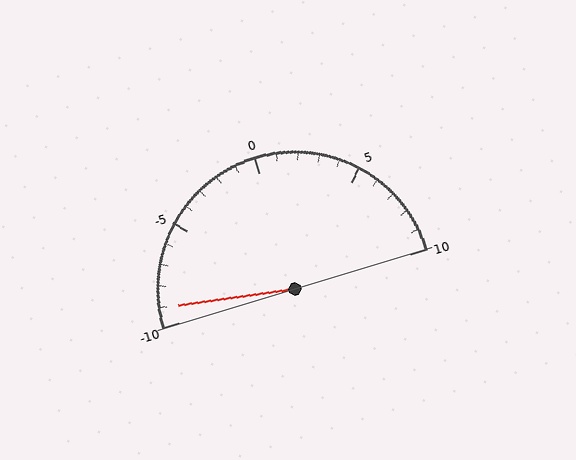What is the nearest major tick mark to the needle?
The nearest major tick mark is -10.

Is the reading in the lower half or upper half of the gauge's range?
The reading is in the lower half of the range (-10 to 10).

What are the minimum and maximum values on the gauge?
The gauge ranges from -10 to 10.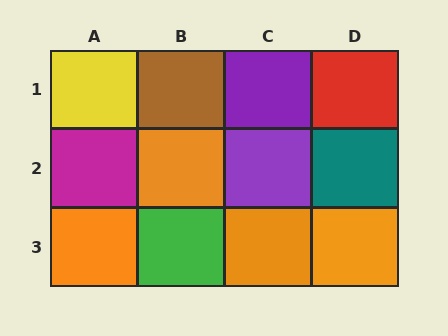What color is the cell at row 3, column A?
Orange.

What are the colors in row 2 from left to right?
Magenta, orange, purple, teal.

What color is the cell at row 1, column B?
Brown.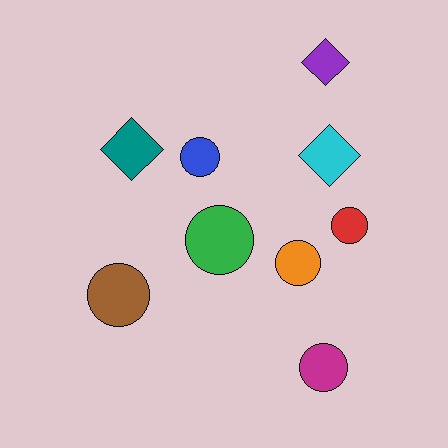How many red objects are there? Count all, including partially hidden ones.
There is 1 red object.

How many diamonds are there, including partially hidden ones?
There are 3 diamonds.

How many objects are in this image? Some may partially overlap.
There are 9 objects.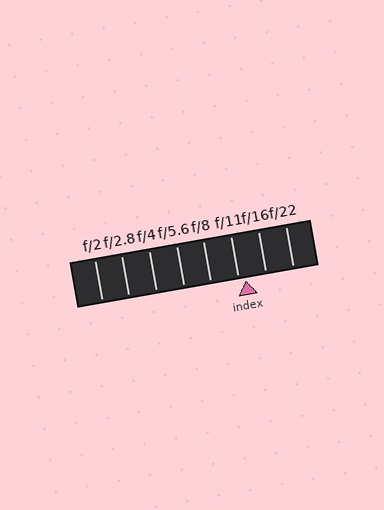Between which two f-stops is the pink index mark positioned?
The index mark is between f/11 and f/16.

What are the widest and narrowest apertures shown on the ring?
The widest aperture shown is f/2 and the narrowest is f/22.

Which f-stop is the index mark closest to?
The index mark is closest to f/11.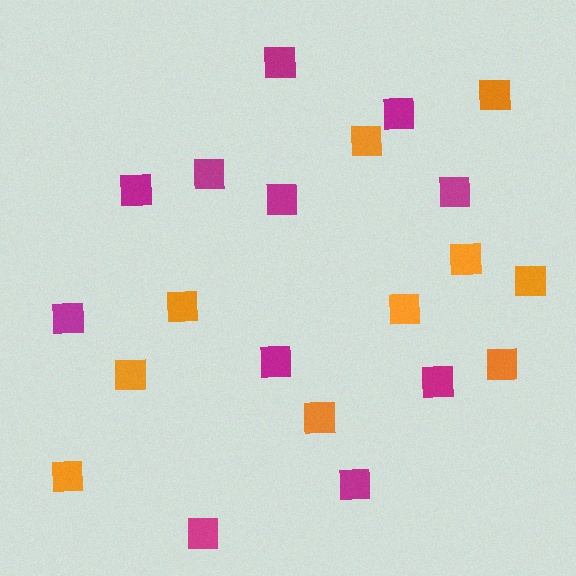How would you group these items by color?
There are 2 groups: one group of magenta squares (11) and one group of orange squares (10).